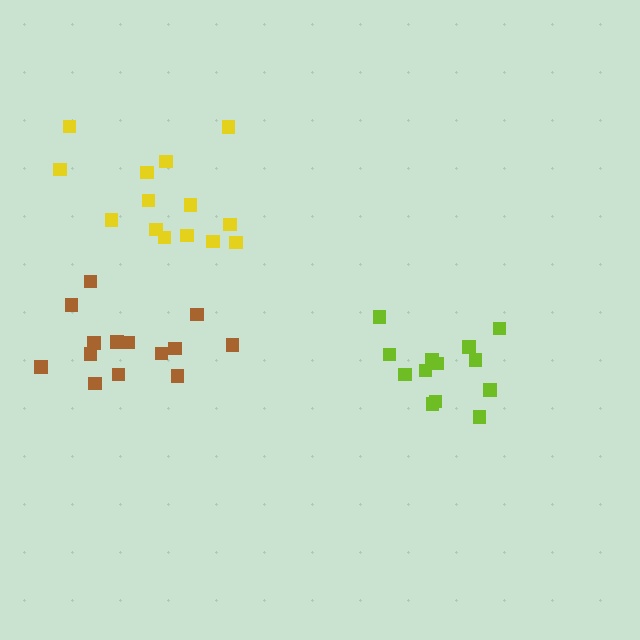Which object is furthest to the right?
The lime cluster is rightmost.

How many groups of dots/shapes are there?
There are 3 groups.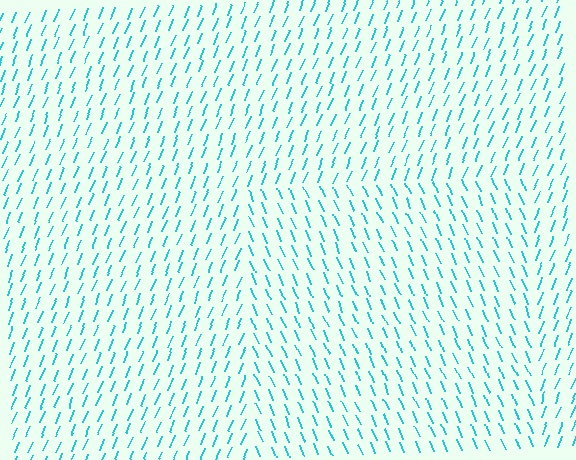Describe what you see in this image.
The image is filled with small cyan line segments. A rectangle region in the image has lines oriented differently from the surrounding lines, creating a visible texture boundary.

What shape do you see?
I see a rectangle.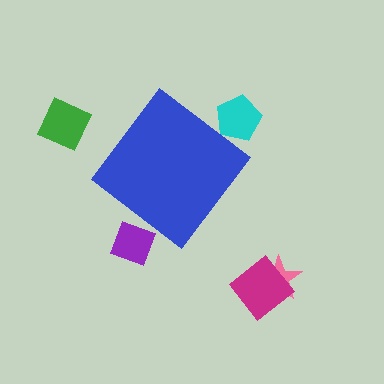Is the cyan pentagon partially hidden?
Yes, the cyan pentagon is partially hidden behind the blue diamond.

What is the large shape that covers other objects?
A blue diamond.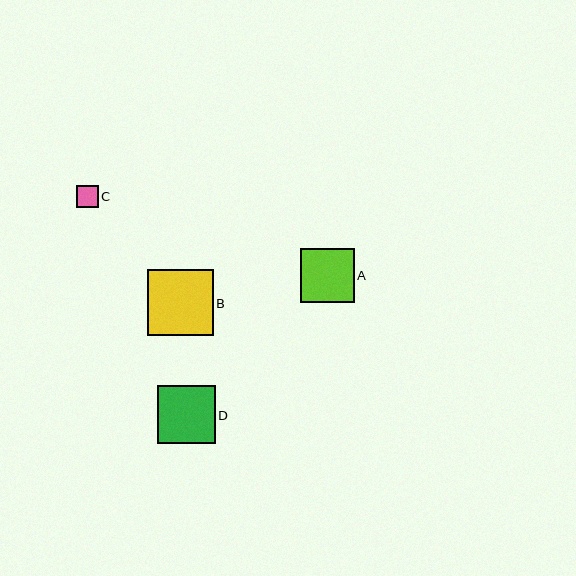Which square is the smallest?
Square C is the smallest with a size of approximately 22 pixels.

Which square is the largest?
Square B is the largest with a size of approximately 66 pixels.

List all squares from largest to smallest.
From largest to smallest: B, D, A, C.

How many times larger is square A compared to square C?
Square A is approximately 2.5 times the size of square C.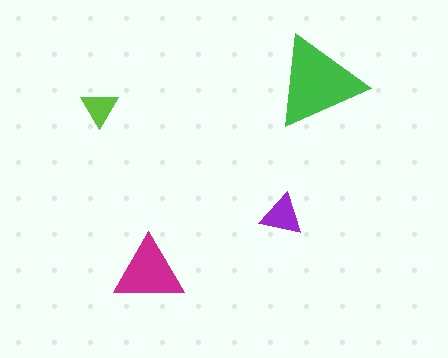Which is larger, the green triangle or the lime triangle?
The green one.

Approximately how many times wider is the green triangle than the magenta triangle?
About 1.5 times wider.